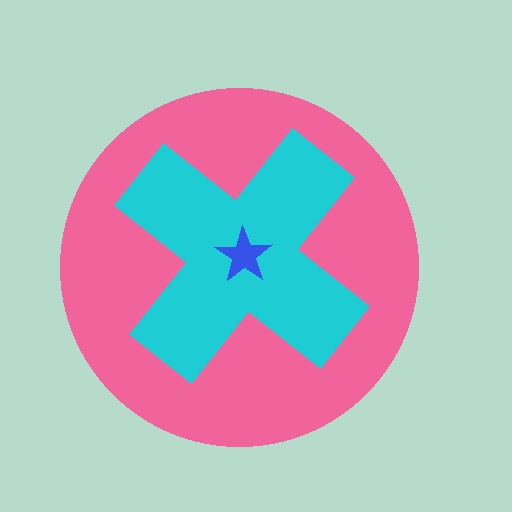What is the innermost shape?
The blue star.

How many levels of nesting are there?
3.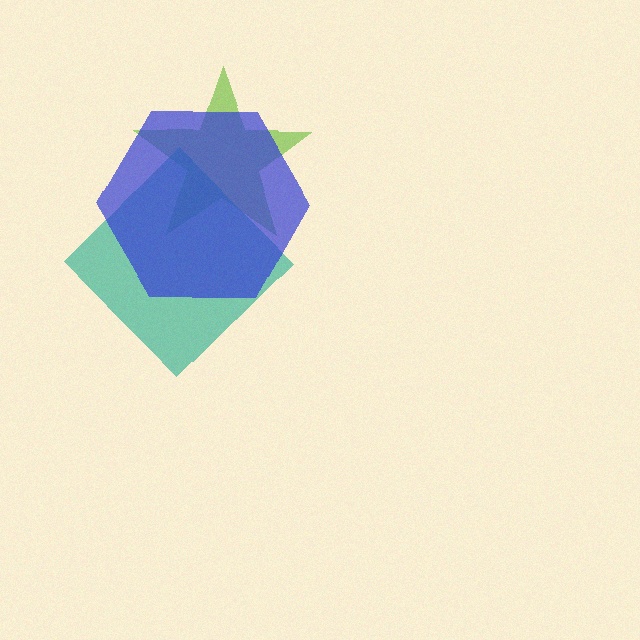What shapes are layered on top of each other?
The layered shapes are: a lime star, a teal diamond, a blue hexagon.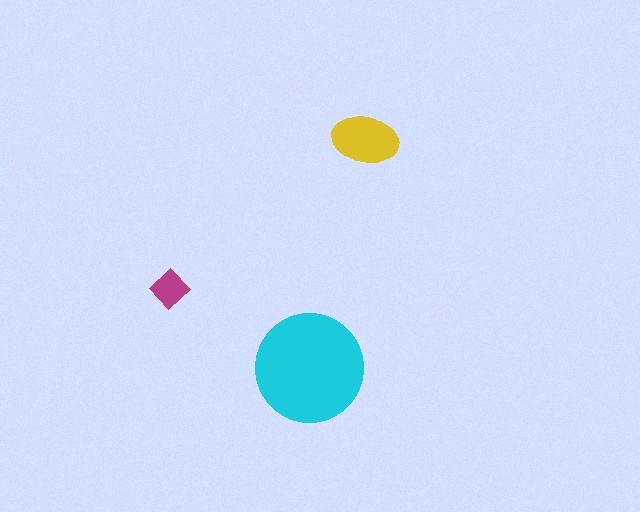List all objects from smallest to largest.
The magenta diamond, the yellow ellipse, the cyan circle.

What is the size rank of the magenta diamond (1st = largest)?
3rd.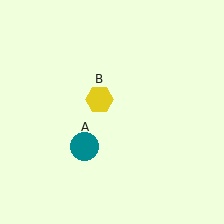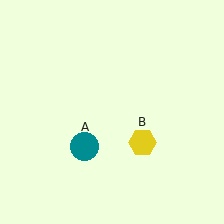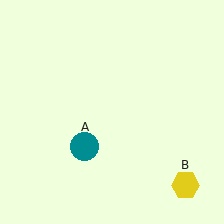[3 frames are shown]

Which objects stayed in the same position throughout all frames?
Teal circle (object A) remained stationary.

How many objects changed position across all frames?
1 object changed position: yellow hexagon (object B).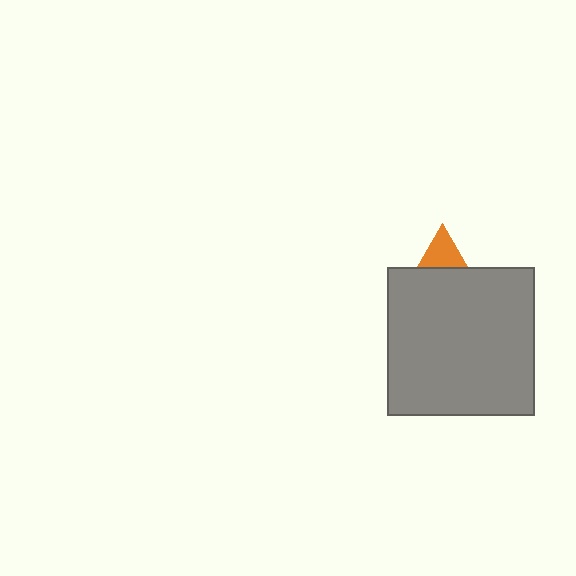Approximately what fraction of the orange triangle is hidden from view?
Roughly 68% of the orange triangle is hidden behind the gray square.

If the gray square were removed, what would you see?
You would see the complete orange triangle.